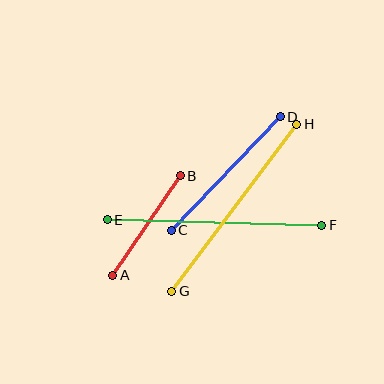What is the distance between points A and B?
The distance is approximately 120 pixels.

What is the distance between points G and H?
The distance is approximately 209 pixels.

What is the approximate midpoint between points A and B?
The midpoint is at approximately (147, 226) pixels.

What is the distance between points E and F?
The distance is approximately 215 pixels.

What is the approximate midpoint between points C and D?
The midpoint is at approximately (226, 174) pixels.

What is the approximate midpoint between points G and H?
The midpoint is at approximately (234, 208) pixels.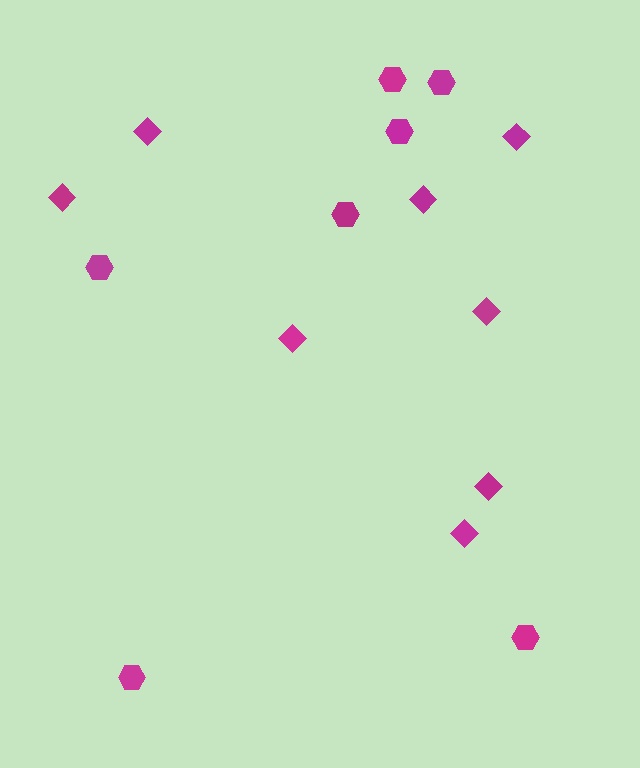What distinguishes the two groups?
There are 2 groups: one group of hexagons (7) and one group of diamonds (8).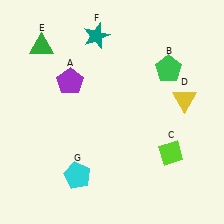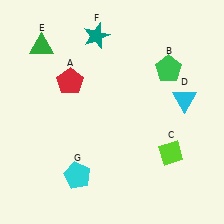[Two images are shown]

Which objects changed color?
A changed from purple to red. D changed from yellow to cyan.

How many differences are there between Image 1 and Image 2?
There are 2 differences between the two images.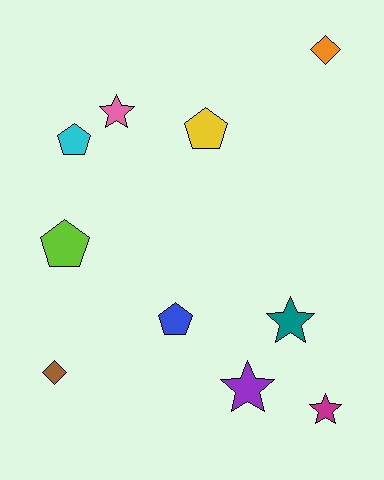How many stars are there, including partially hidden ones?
There are 4 stars.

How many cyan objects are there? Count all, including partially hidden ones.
There is 1 cyan object.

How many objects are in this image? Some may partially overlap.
There are 10 objects.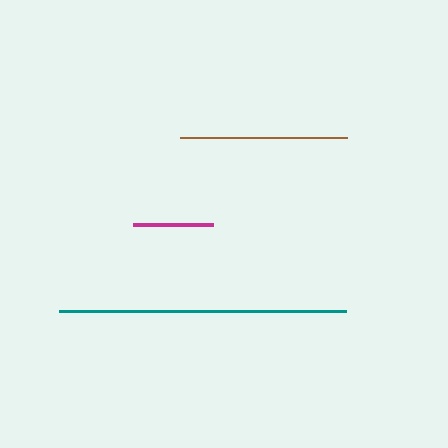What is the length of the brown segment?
The brown segment is approximately 167 pixels long.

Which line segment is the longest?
The teal line is the longest at approximately 286 pixels.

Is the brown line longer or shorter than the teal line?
The teal line is longer than the brown line.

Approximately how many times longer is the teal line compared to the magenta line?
The teal line is approximately 3.6 times the length of the magenta line.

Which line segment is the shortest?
The magenta line is the shortest at approximately 79 pixels.